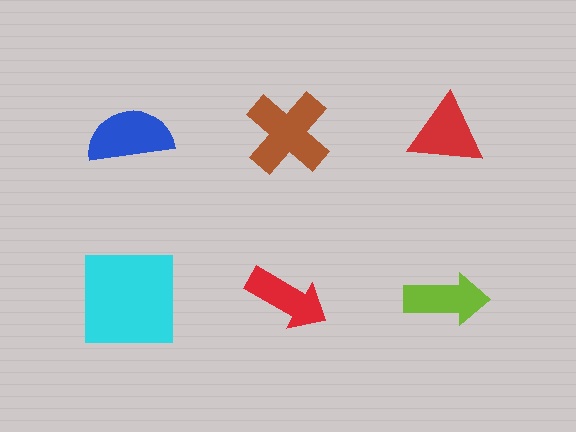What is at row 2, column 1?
A cyan square.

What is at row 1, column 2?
A brown cross.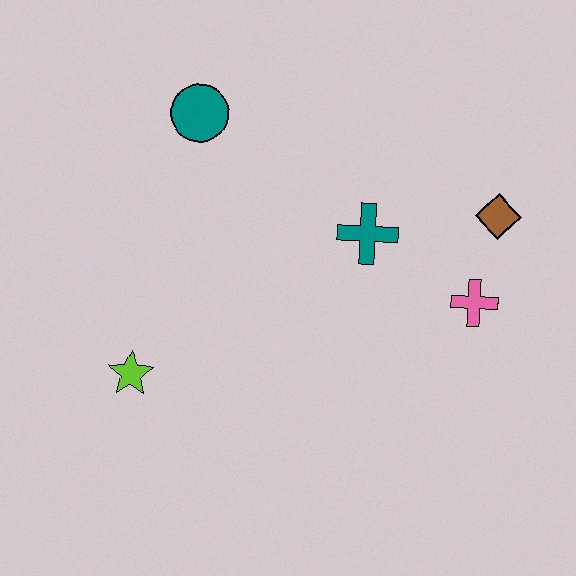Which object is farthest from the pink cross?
The lime star is farthest from the pink cross.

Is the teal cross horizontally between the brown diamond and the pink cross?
No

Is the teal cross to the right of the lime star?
Yes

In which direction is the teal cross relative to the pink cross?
The teal cross is to the left of the pink cross.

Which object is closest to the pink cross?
The brown diamond is closest to the pink cross.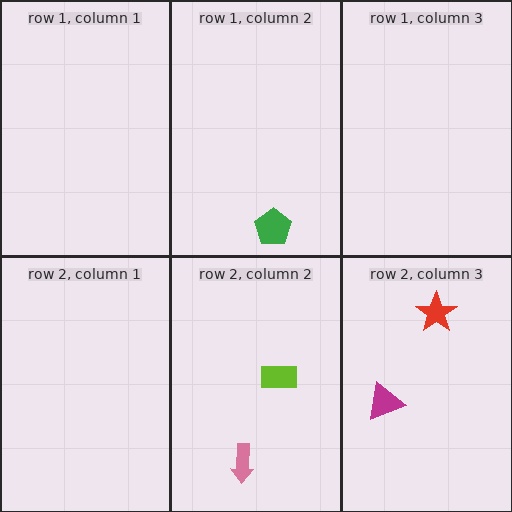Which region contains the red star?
The row 2, column 3 region.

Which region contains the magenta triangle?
The row 2, column 3 region.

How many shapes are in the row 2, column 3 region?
2.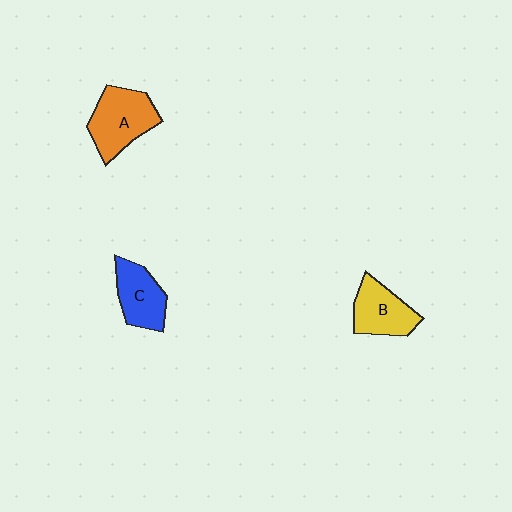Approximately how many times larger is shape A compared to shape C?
Approximately 1.3 times.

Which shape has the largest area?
Shape A (orange).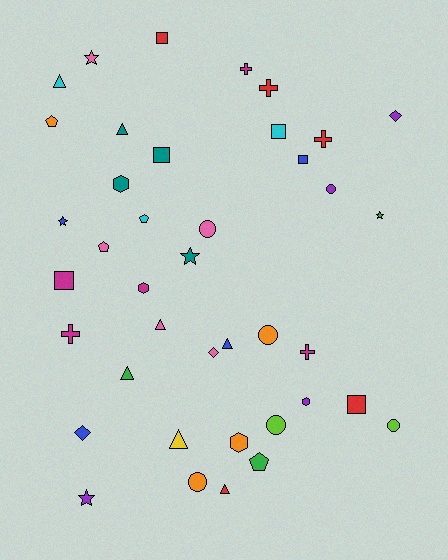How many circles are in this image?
There are 6 circles.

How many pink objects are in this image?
There are 5 pink objects.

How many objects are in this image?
There are 40 objects.